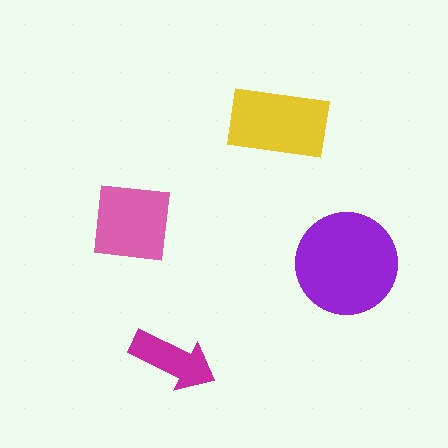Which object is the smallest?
The magenta arrow.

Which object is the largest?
The purple circle.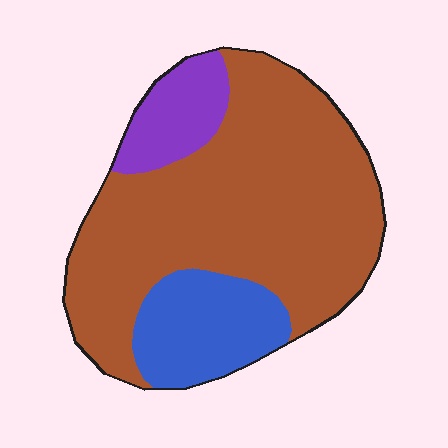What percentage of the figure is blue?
Blue takes up between a sixth and a third of the figure.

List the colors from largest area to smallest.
From largest to smallest: brown, blue, purple.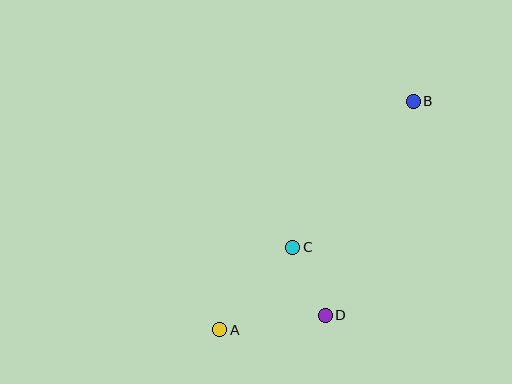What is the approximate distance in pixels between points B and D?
The distance between B and D is approximately 231 pixels.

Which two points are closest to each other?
Points C and D are closest to each other.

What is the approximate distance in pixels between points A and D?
The distance between A and D is approximately 106 pixels.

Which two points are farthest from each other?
Points A and B are farthest from each other.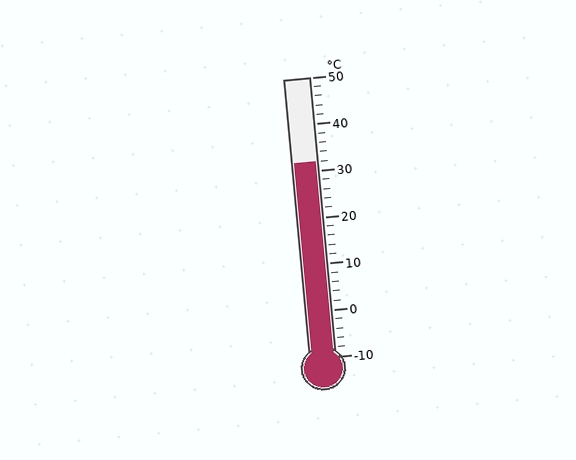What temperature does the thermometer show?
The thermometer shows approximately 32°C.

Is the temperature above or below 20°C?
The temperature is above 20°C.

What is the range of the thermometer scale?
The thermometer scale ranges from -10°C to 50°C.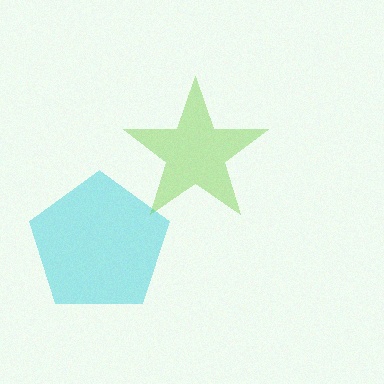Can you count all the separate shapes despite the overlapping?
Yes, there are 2 separate shapes.